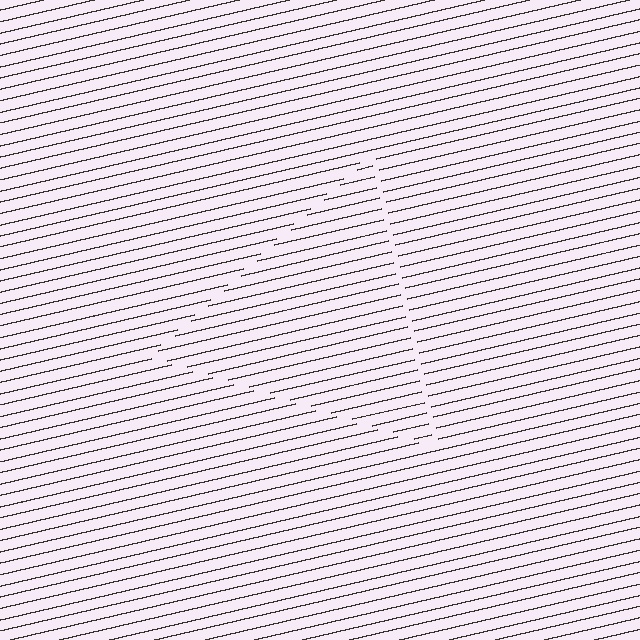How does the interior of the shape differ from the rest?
The interior of the shape contains the same grating, shifted by half a period — the contour is defined by the phase discontinuity where line-ends from the inner and outer gratings abut.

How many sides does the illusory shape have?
3 sides — the line-ends trace a triangle.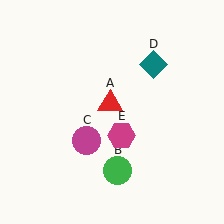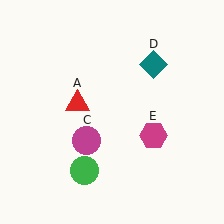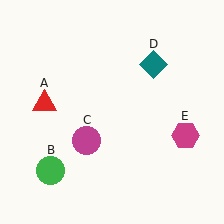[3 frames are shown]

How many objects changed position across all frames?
3 objects changed position: red triangle (object A), green circle (object B), magenta hexagon (object E).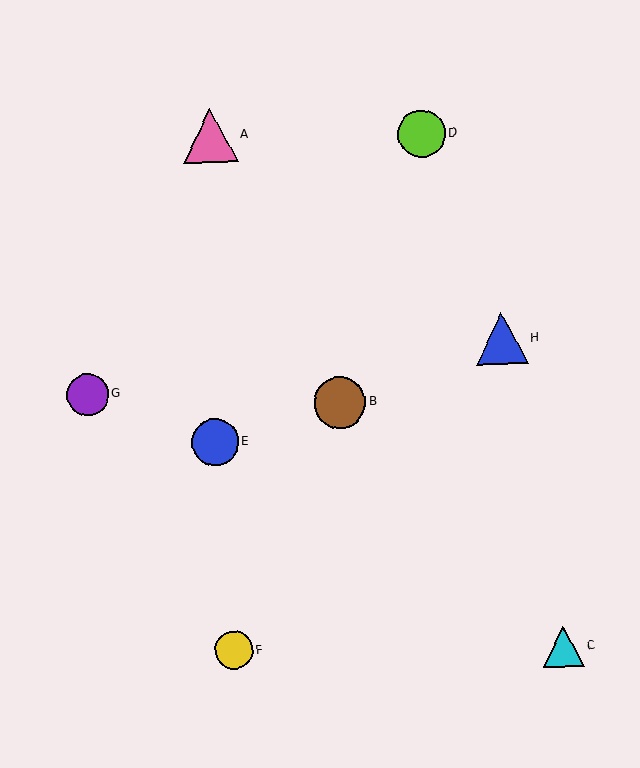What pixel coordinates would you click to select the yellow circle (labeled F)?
Click at (234, 650) to select the yellow circle F.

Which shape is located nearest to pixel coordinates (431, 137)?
The lime circle (labeled D) at (422, 134) is nearest to that location.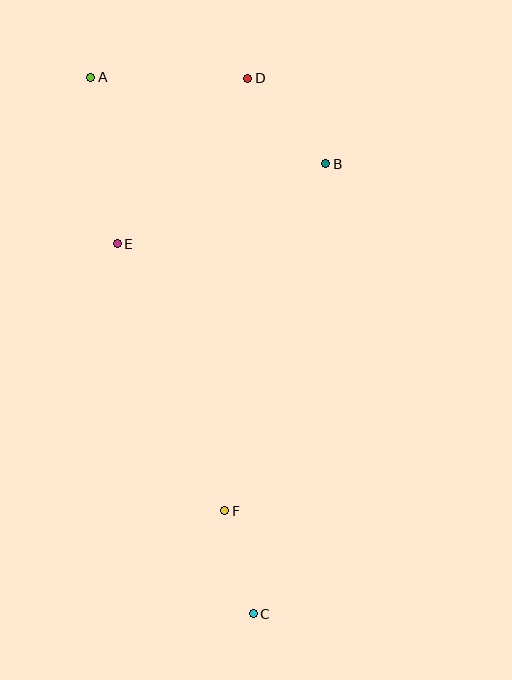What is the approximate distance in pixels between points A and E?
The distance between A and E is approximately 169 pixels.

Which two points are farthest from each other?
Points A and C are farthest from each other.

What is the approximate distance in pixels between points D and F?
The distance between D and F is approximately 433 pixels.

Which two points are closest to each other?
Points C and F are closest to each other.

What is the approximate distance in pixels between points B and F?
The distance between B and F is approximately 361 pixels.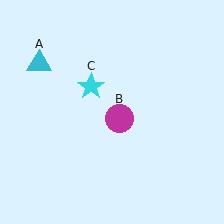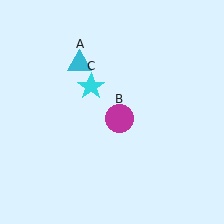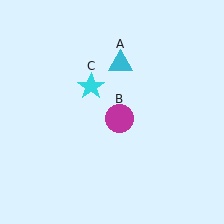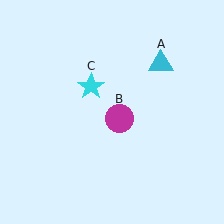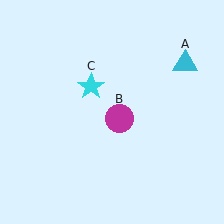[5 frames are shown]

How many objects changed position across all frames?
1 object changed position: cyan triangle (object A).